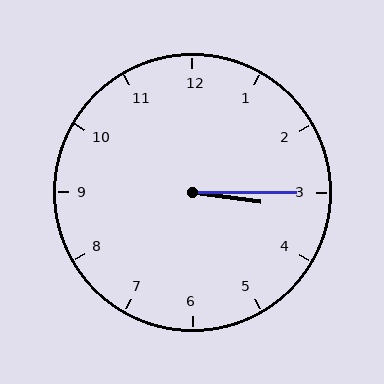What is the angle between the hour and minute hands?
Approximately 8 degrees.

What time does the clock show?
3:15.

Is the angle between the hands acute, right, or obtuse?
It is acute.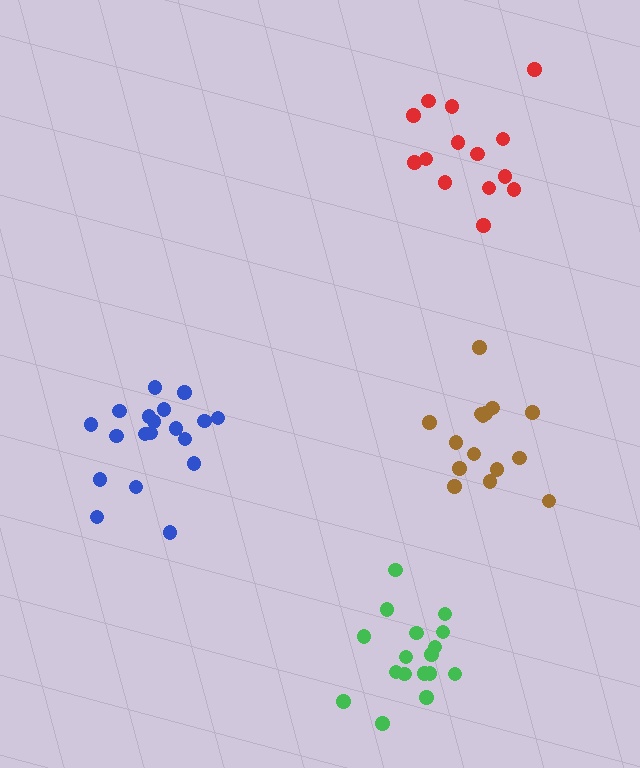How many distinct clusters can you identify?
There are 4 distinct clusters.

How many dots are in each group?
Group 1: 17 dots, Group 2: 19 dots, Group 3: 14 dots, Group 4: 15 dots (65 total).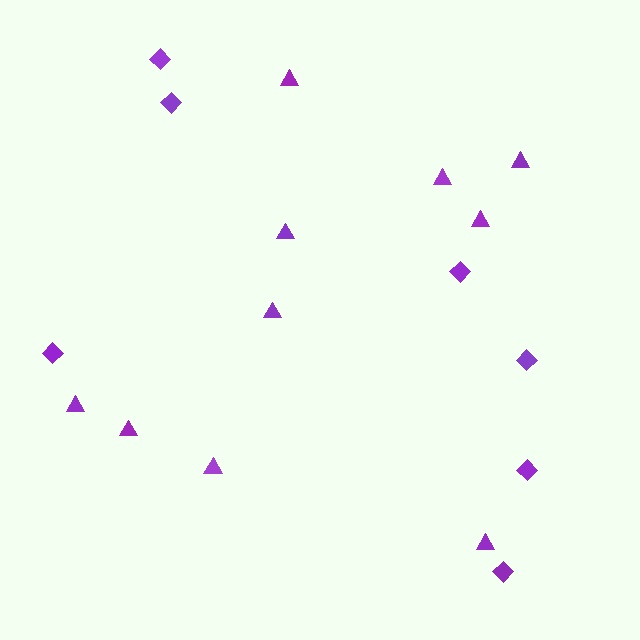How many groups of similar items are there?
There are 2 groups: one group of triangles (10) and one group of diamonds (7).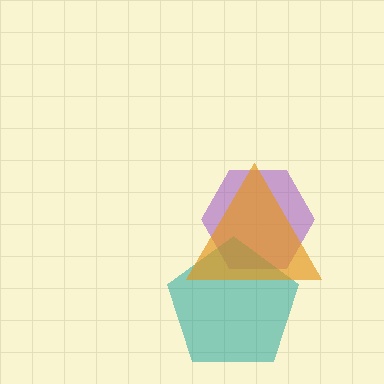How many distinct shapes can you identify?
There are 3 distinct shapes: a purple hexagon, a teal pentagon, an orange triangle.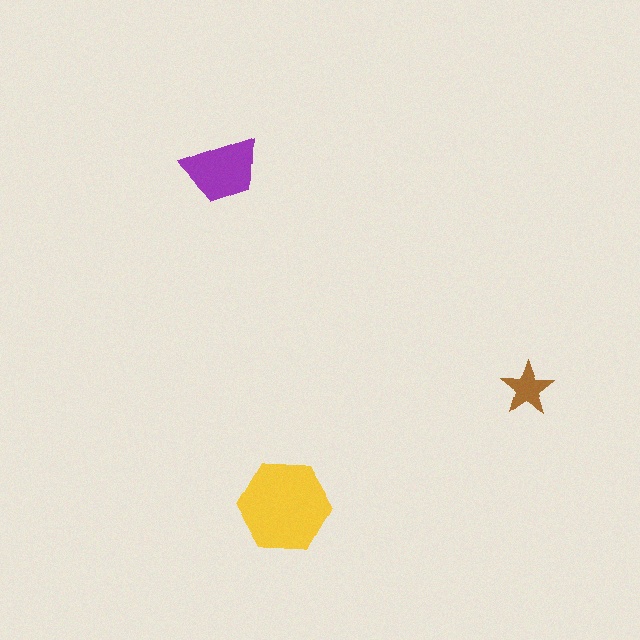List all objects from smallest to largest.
The brown star, the purple trapezoid, the yellow hexagon.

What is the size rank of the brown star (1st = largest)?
3rd.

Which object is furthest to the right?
The brown star is rightmost.